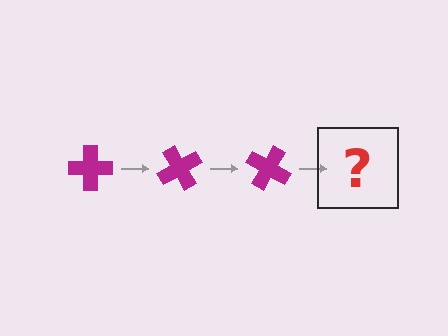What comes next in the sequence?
The next element should be a magenta cross rotated 180 degrees.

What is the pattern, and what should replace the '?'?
The pattern is that the cross rotates 60 degrees each step. The '?' should be a magenta cross rotated 180 degrees.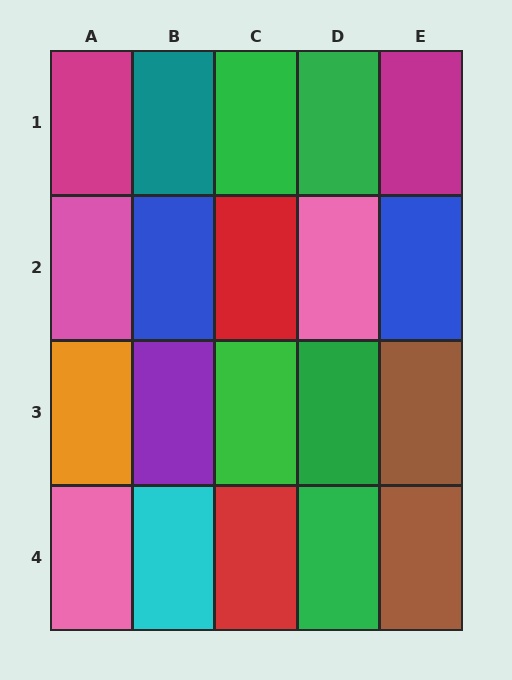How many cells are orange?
1 cell is orange.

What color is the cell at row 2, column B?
Blue.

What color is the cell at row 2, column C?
Red.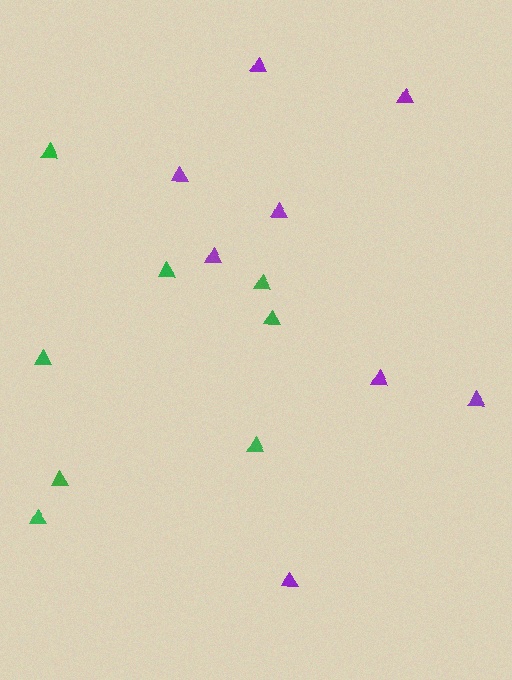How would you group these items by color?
There are 2 groups: one group of purple triangles (8) and one group of green triangles (8).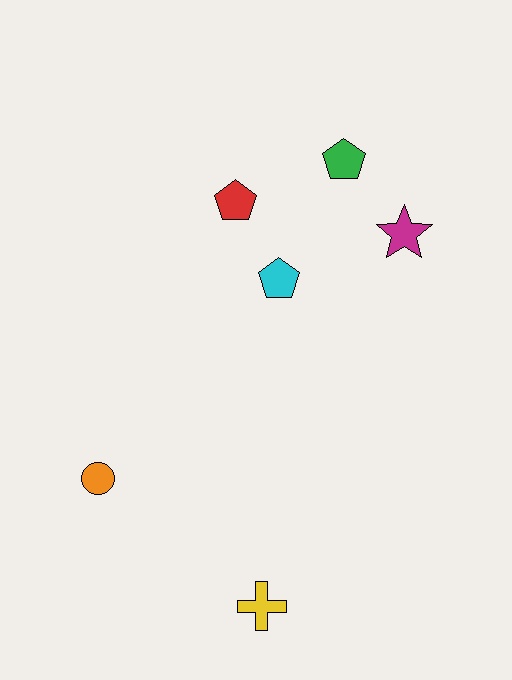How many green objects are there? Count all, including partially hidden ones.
There is 1 green object.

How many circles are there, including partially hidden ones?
There is 1 circle.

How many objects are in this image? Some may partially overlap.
There are 6 objects.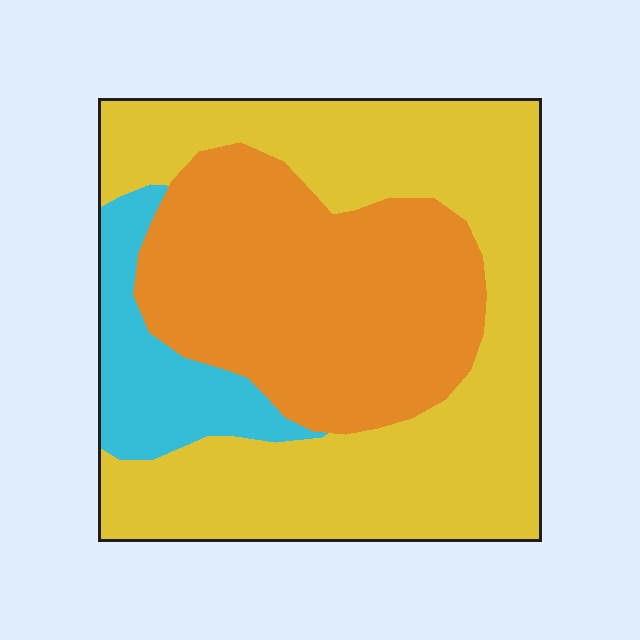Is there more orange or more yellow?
Yellow.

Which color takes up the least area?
Cyan, at roughly 10%.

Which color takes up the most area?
Yellow, at roughly 50%.